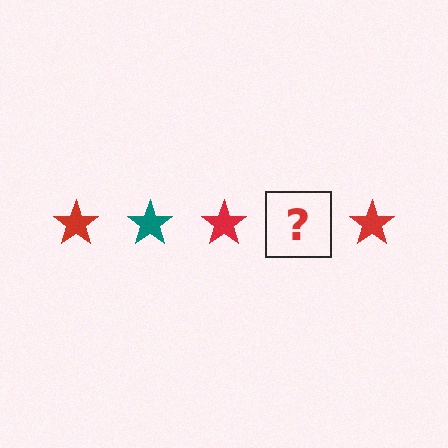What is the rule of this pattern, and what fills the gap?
The rule is that the pattern cycles through red, teal stars. The gap should be filled with a teal star.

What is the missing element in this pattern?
The missing element is a teal star.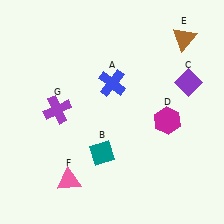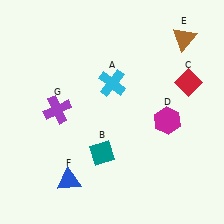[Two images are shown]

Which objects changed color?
A changed from blue to cyan. C changed from purple to red. F changed from pink to blue.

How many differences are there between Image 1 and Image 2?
There are 3 differences between the two images.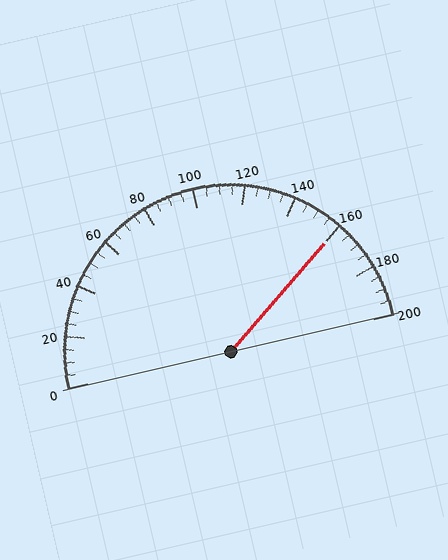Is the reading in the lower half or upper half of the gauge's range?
The reading is in the upper half of the range (0 to 200).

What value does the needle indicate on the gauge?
The needle indicates approximately 160.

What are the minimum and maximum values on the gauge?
The gauge ranges from 0 to 200.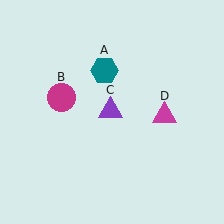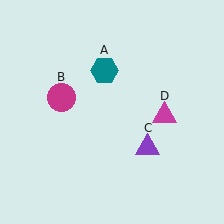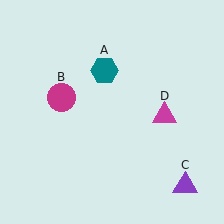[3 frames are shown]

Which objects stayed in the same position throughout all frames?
Teal hexagon (object A) and magenta circle (object B) and magenta triangle (object D) remained stationary.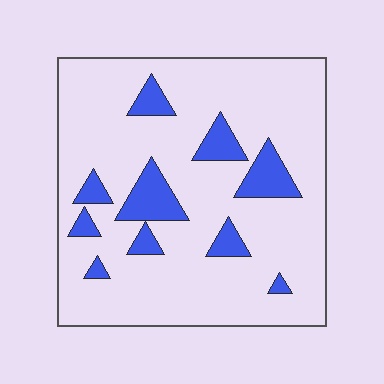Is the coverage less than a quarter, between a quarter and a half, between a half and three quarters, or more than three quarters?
Less than a quarter.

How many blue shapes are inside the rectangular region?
10.